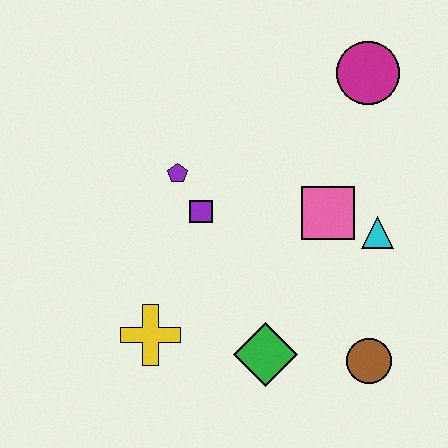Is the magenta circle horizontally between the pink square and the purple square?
No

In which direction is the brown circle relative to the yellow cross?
The brown circle is to the right of the yellow cross.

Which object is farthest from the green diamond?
The magenta circle is farthest from the green diamond.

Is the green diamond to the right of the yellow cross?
Yes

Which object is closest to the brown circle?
The green diamond is closest to the brown circle.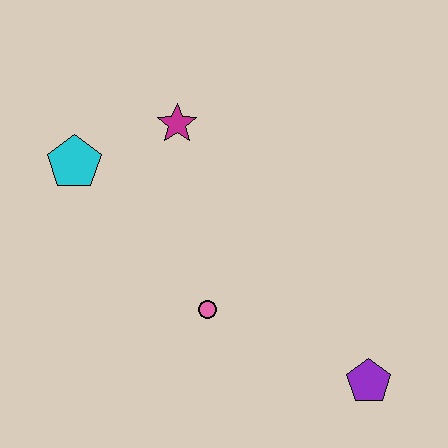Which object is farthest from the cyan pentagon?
The purple pentagon is farthest from the cyan pentagon.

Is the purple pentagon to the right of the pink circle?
Yes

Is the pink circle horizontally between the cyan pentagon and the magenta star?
No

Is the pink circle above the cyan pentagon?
No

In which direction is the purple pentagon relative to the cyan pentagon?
The purple pentagon is to the right of the cyan pentagon.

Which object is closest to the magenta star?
The cyan pentagon is closest to the magenta star.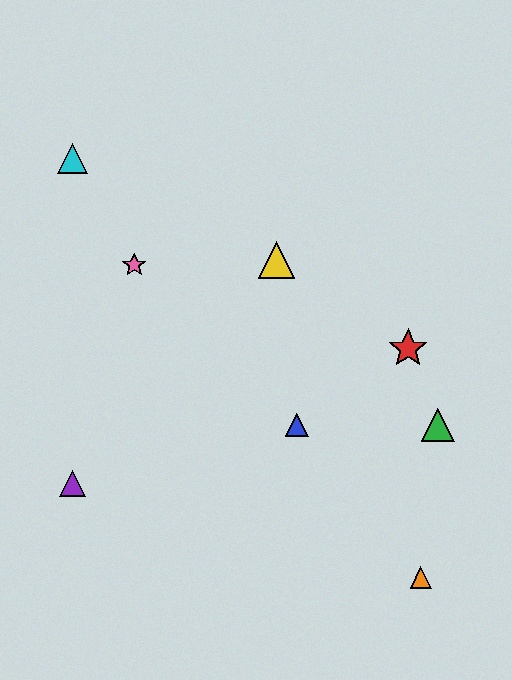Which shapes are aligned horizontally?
The blue triangle, the green triangle are aligned horizontally.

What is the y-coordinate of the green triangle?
The green triangle is at y≈425.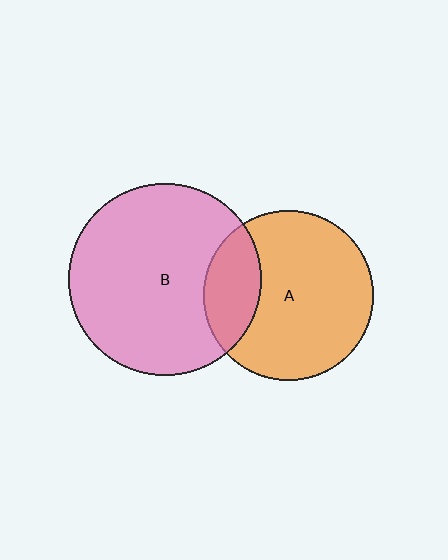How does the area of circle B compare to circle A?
Approximately 1.3 times.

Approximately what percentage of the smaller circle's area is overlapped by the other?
Approximately 20%.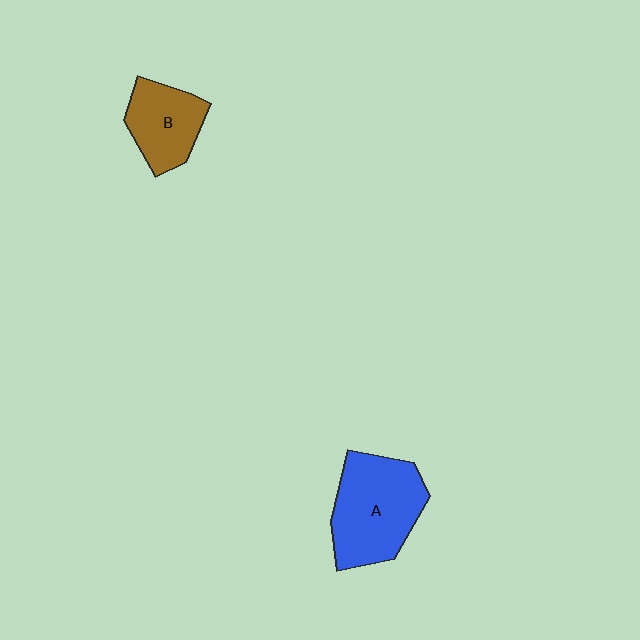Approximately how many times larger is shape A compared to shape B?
Approximately 1.6 times.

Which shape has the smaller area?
Shape B (brown).